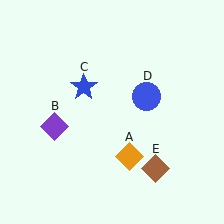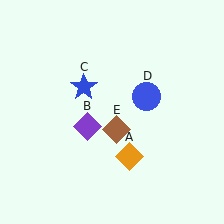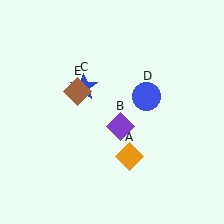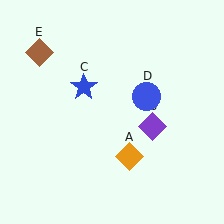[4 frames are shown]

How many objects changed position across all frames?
2 objects changed position: purple diamond (object B), brown diamond (object E).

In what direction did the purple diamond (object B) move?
The purple diamond (object B) moved right.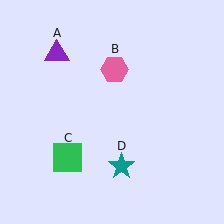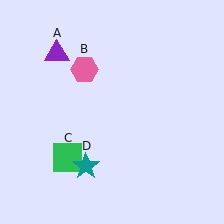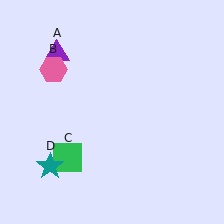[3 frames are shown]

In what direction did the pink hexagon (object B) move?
The pink hexagon (object B) moved left.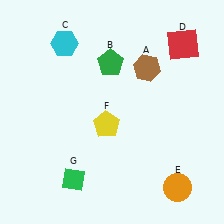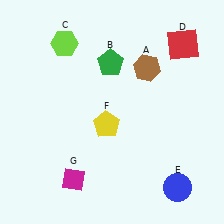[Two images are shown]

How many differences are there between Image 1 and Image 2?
There are 3 differences between the two images.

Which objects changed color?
C changed from cyan to lime. E changed from orange to blue. G changed from green to magenta.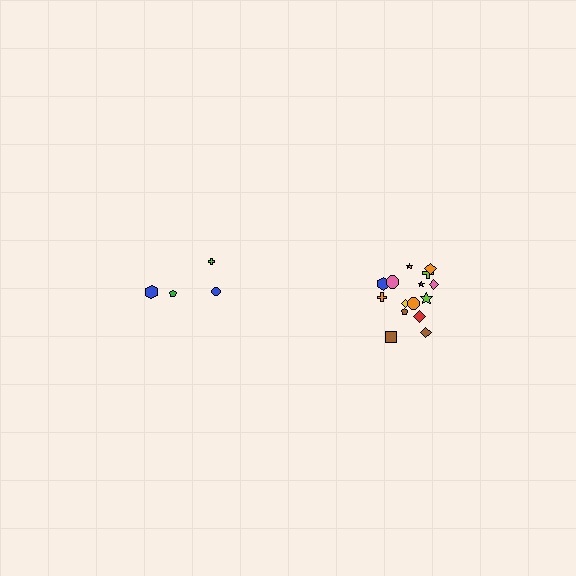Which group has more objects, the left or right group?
The right group.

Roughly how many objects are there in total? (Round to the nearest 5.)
Roughly 20 objects in total.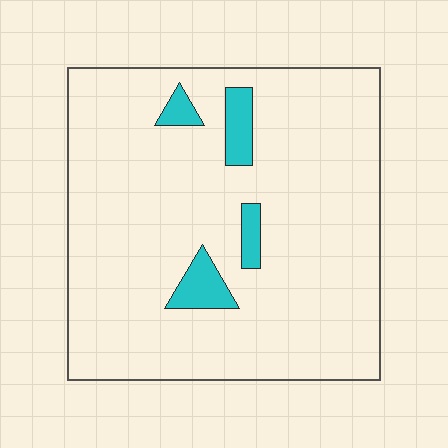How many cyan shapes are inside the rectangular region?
4.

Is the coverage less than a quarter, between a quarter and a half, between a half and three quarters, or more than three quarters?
Less than a quarter.